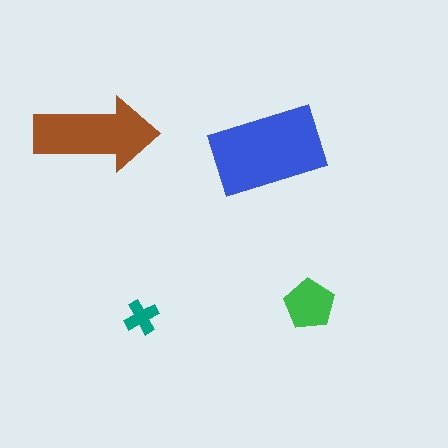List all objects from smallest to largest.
The teal cross, the green pentagon, the brown arrow, the blue rectangle.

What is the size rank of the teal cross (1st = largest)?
4th.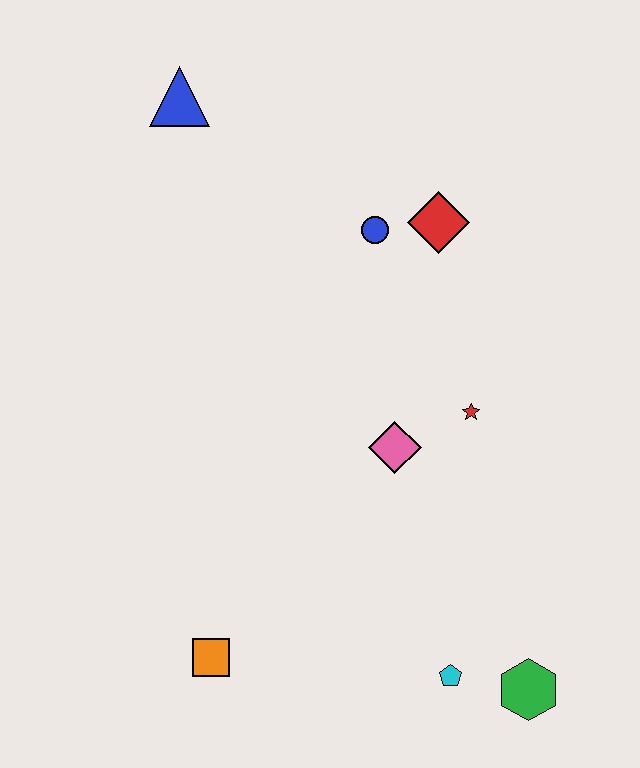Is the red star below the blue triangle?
Yes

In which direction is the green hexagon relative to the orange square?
The green hexagon is to the right of the orange square.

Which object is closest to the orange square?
The cyan pentagon is closest to the orange square.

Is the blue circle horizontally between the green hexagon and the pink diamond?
No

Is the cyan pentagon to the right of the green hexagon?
No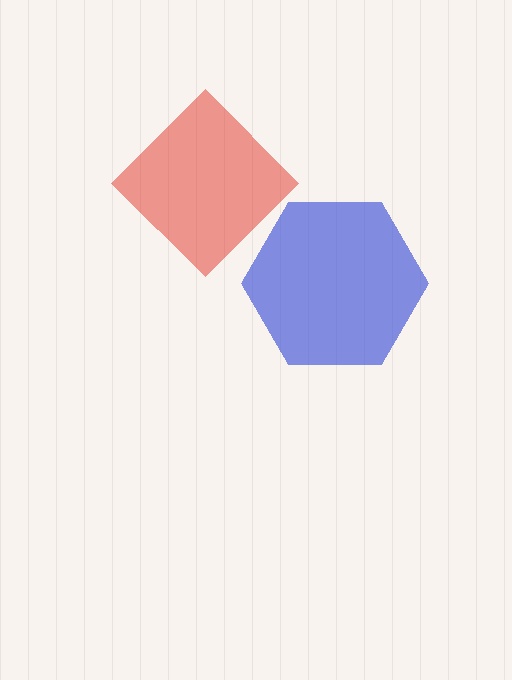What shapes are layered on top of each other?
The layered shapes are: a blue hexagon, a red diamond.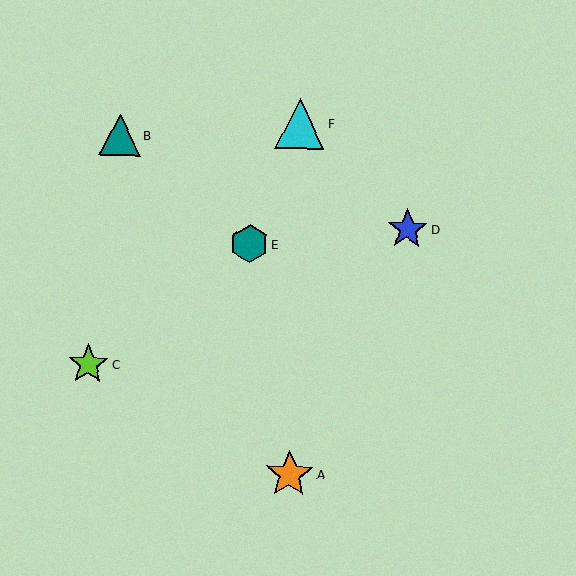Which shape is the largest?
The cyan triangle (labeled F) is the largest.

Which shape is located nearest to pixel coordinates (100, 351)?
The lime star (labeled C) at (88, 364) is nearest to that location.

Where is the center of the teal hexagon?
The center of the teal hexagon is at (249, 244).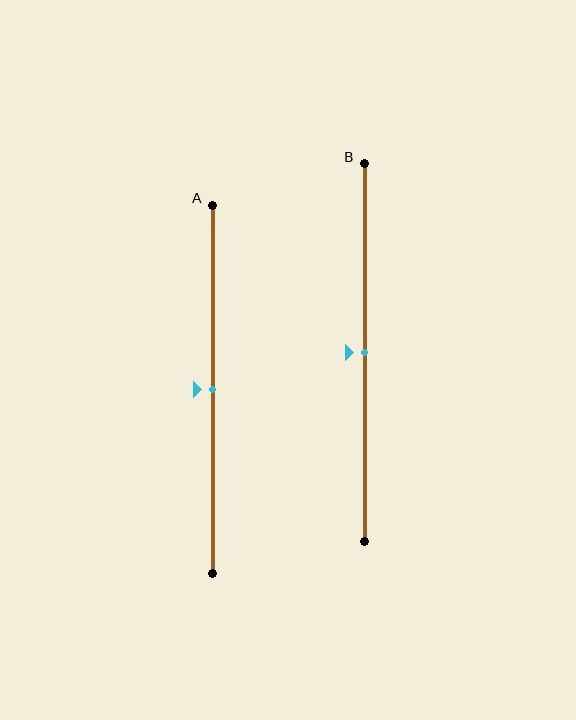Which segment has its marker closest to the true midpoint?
Segment A has its marker closest to the true midpoint.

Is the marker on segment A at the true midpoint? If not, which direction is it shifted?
Yes, the marker on segment A is at the true midpoint.